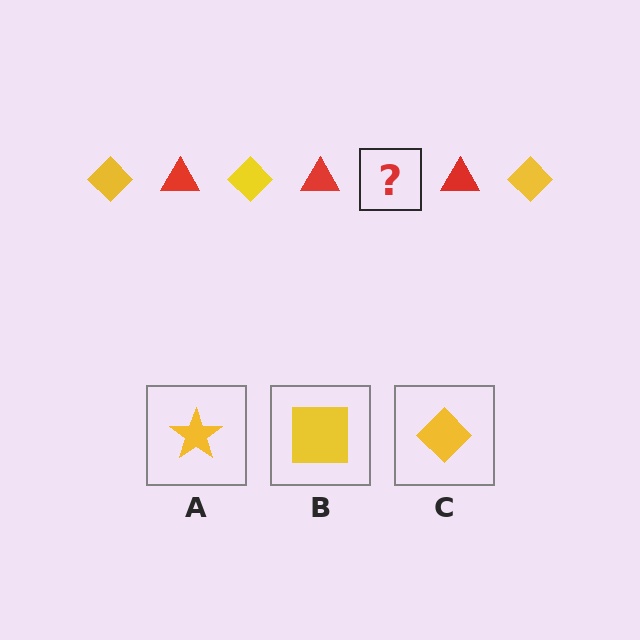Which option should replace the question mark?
Option C.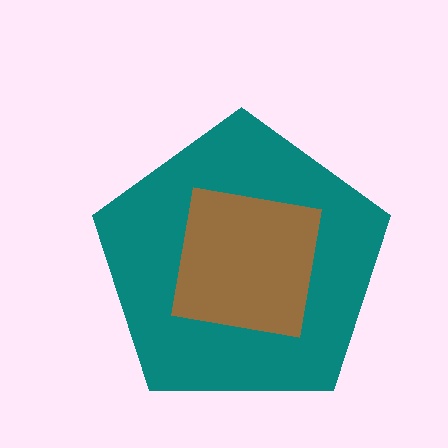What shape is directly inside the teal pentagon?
The brown square.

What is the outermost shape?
The teal pentagon.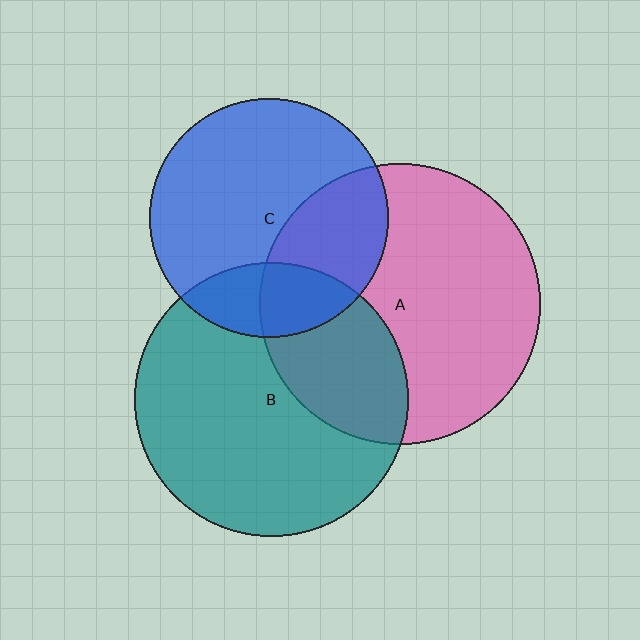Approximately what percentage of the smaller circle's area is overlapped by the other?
Approximately 30%.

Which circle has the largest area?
Circle A (pink).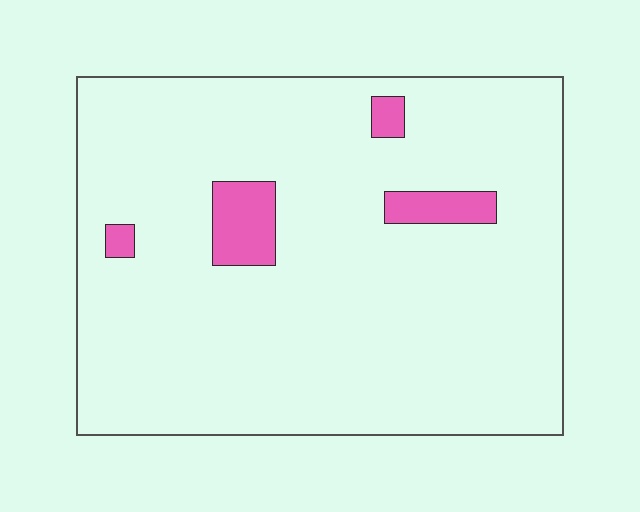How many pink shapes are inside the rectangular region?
4.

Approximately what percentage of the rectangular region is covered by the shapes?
Approximately 5%.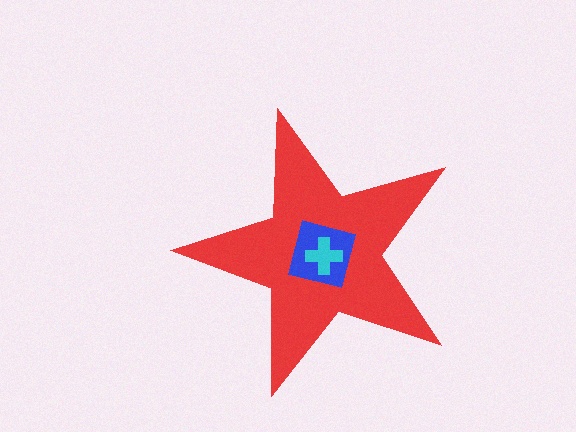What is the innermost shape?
The cyan cross.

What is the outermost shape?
The red star.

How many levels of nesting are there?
3.